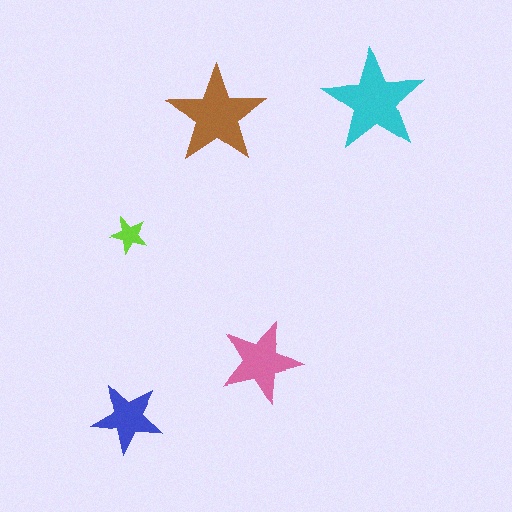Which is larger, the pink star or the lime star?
The pink one.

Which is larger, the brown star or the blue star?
The brown one.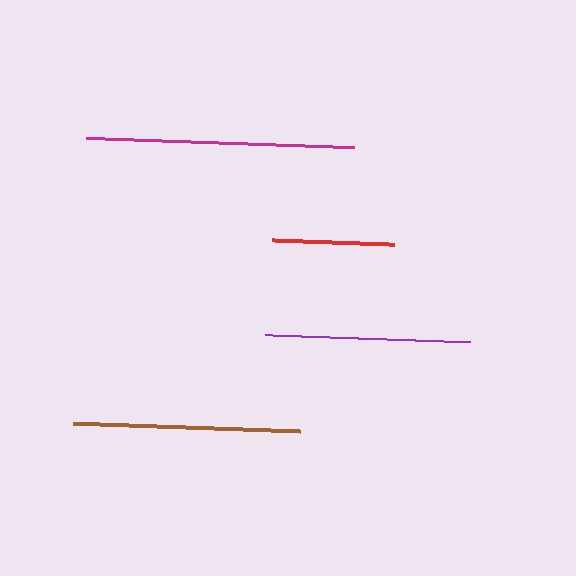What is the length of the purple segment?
The purple segment is approximately 205 pixels long.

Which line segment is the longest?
The magenta line is the longest at approximately 267 pixels.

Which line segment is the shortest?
The red line is the shortest at approximately 122 pixels.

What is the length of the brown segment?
The brown segment is approximately 227 pixels long.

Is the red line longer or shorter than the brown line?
The brown line is longer than the red line.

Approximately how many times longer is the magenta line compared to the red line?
The magenta line is approximately 2.2 times the length of the red line.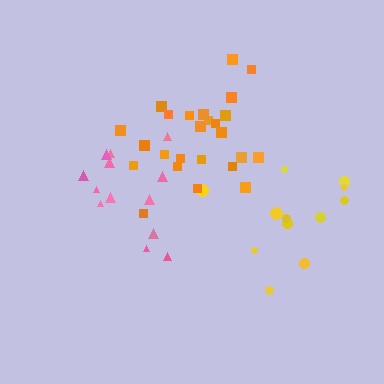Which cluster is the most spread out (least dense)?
Yellow.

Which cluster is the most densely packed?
Orange.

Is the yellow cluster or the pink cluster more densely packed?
Pink.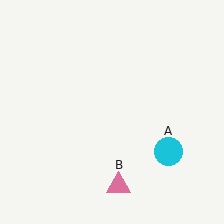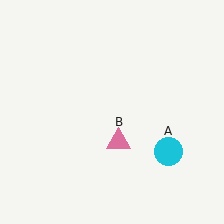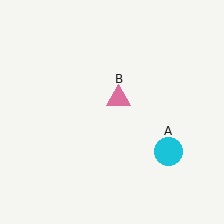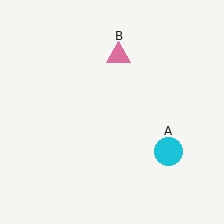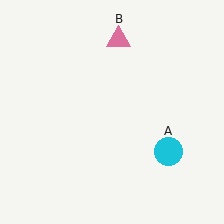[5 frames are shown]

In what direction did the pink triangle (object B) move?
The pink triangle (object B) moved up.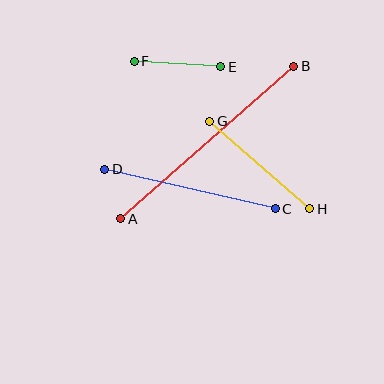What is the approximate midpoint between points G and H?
The midpoint is at approximately (260, 165) pixels.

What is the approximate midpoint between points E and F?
The midpoint is at approximately (178, 64) pixels.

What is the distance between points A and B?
The distance is approximately 231 pixels.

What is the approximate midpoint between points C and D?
The midpoint is at approximately (190, 189) pixels.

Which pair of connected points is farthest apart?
Points A and B are farthest apart.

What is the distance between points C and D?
The distance is approximately 175 pixels.